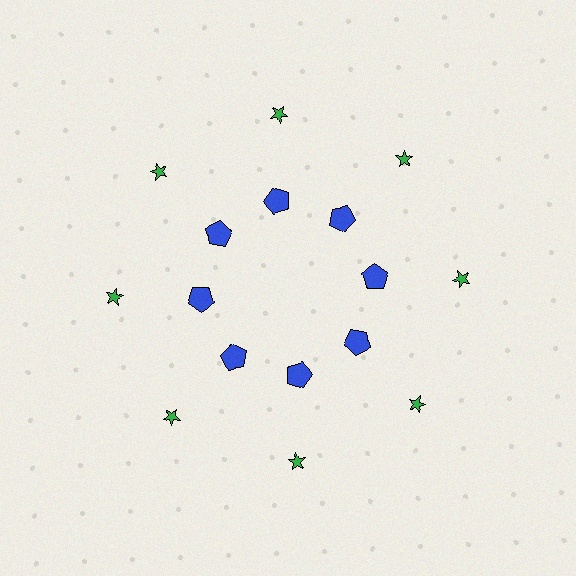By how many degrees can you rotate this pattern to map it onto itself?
The pattern maps onto itself every 45 degrees of rotation.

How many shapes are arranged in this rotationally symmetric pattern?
There are 16 shapes, arranged in 8 groups of 2.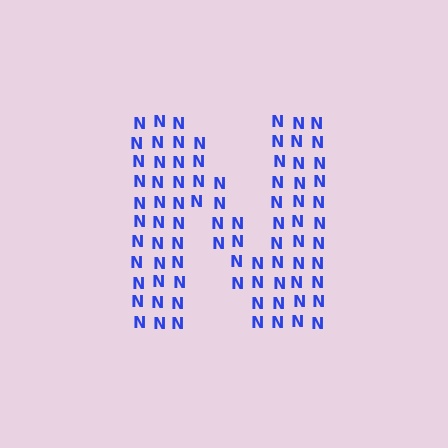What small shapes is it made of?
It is made of small letter N's.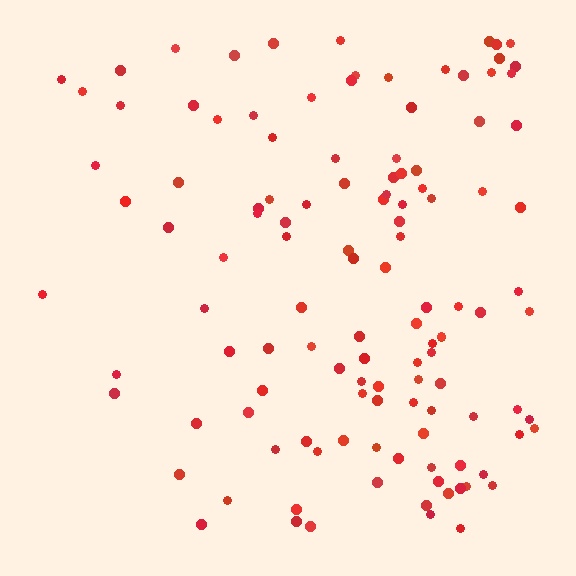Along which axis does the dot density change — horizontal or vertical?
Horizontal.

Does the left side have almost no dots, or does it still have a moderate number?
Still a moderate number, just noticeably fewer than the right.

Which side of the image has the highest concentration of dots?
The right.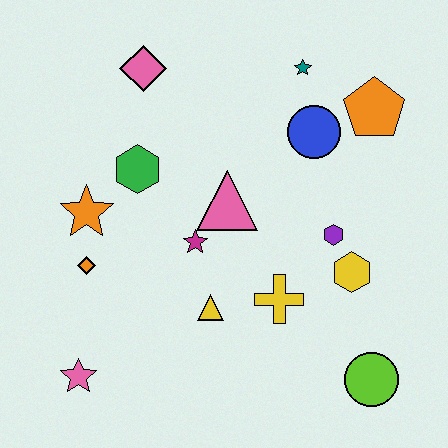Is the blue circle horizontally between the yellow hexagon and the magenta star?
Yes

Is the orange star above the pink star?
Yes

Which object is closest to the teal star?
The blue circle is closest to the teal star.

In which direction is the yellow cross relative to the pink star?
The yellow cross is to the right of the pink star.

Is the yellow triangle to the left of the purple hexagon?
Yes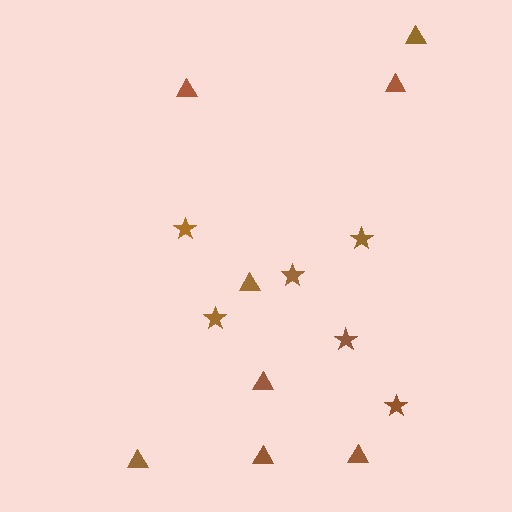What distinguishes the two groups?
There are 2 groups: one group of stars (6) and one group of triangles (8).